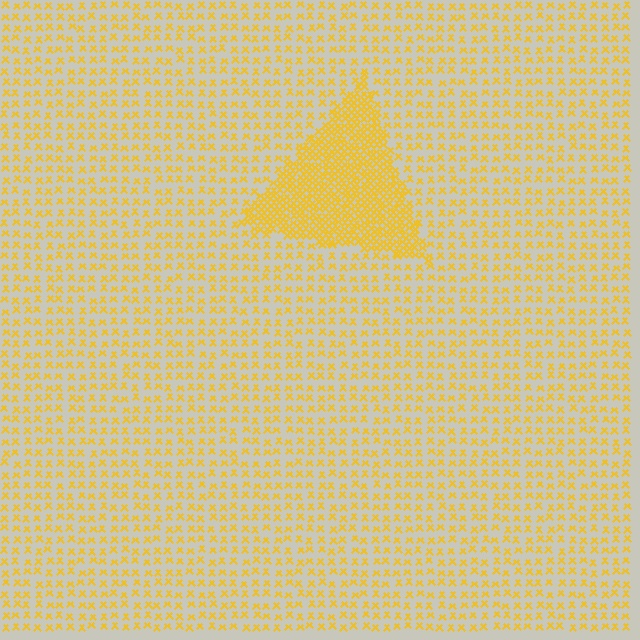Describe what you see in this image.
The image contains small yellow elements arranged at two different densities. A triangle-shaped region is visible where the elements are more densely packed than the surrounding area.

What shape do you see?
I see a triangle.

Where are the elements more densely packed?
The elements are more densely packed inside the triangle boundary.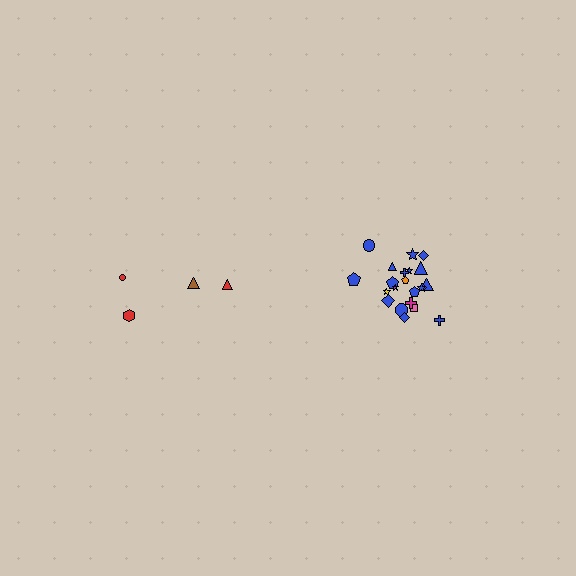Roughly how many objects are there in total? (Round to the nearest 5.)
Roughly 25 objects in total.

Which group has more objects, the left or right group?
The right group.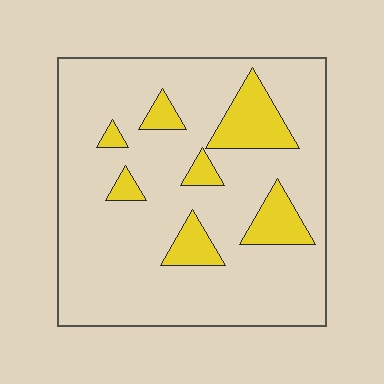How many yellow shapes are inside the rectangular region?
7.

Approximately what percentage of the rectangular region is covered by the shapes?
Approximately 15%.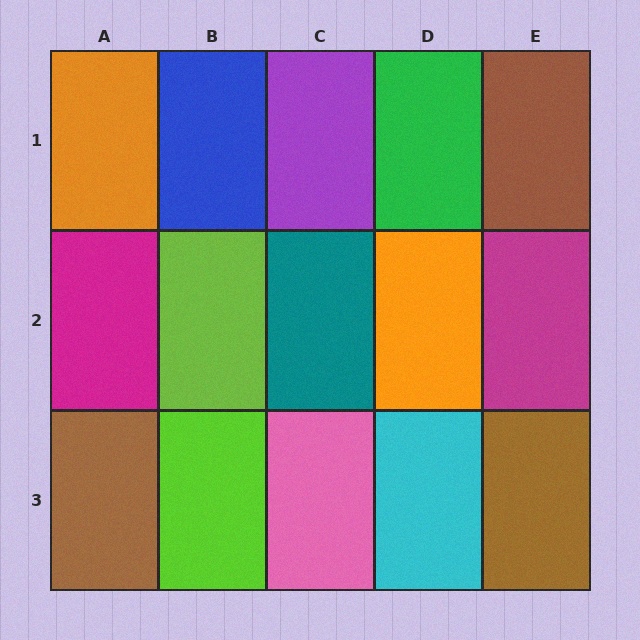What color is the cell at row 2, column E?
Magenta.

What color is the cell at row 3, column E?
Brown.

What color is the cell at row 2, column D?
Orange.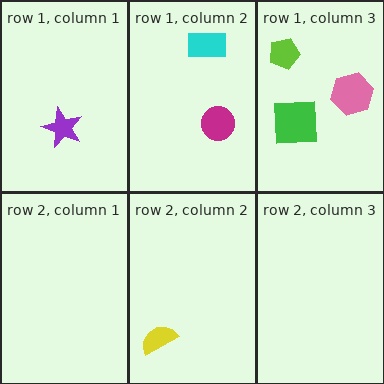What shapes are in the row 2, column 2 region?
The yellow semicircle.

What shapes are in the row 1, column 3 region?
The green square, the lime pentagon, the pink hexagon.